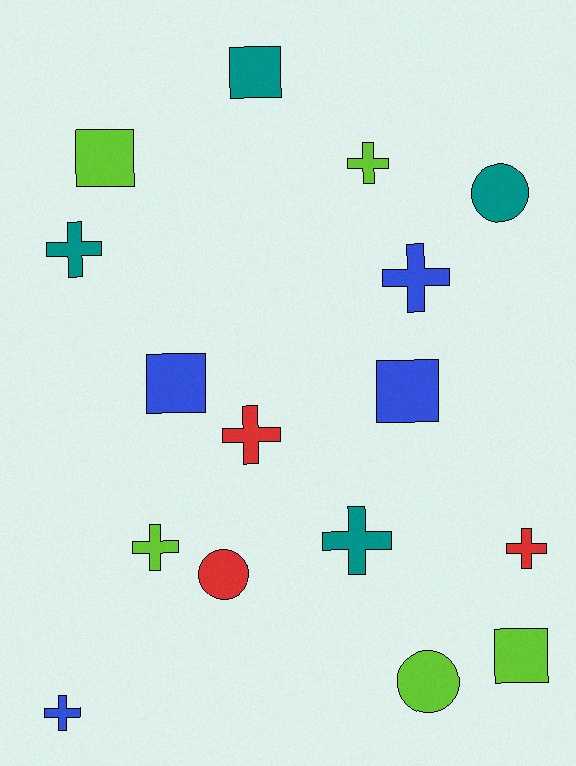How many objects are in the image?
There are 16 objects.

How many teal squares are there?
There is 1 teal square.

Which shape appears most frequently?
Cross, with 8 objects.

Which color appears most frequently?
Lime, with 5 objects.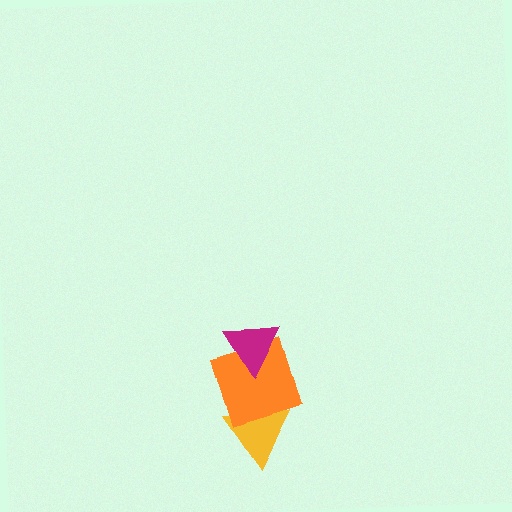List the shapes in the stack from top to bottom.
From top to bottom: the magenta triangle, the orange square, the yellow triangle.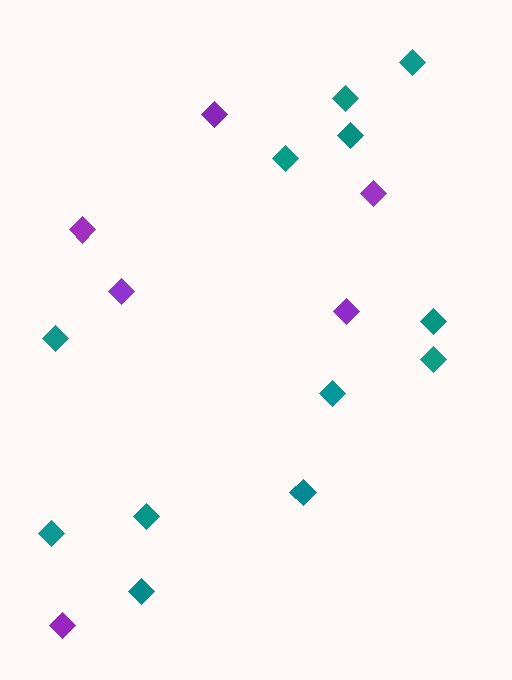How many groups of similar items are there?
There are 2 groups: one group of teal diamonds (12) and one group of purple diamonds (6).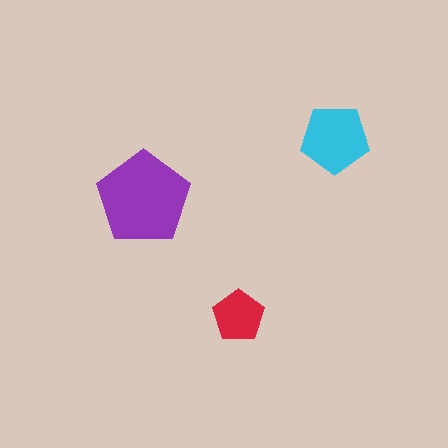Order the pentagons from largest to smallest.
the purple one, the cyan one, the red one.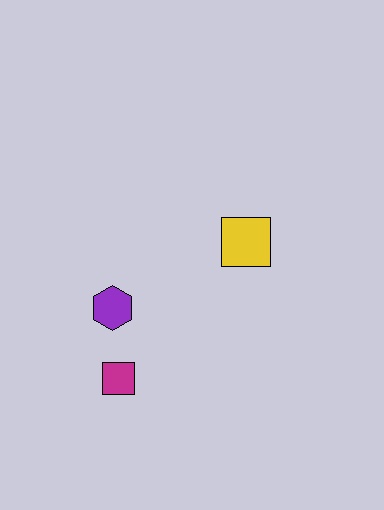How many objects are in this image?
There are 3 objects.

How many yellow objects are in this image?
There is 1 yellow object.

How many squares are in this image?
There are 2 squares.